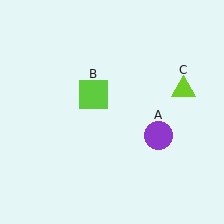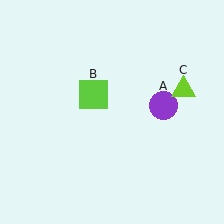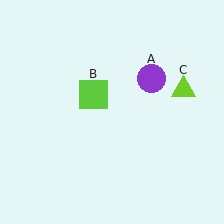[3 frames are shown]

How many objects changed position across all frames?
1 object changed position: purple circle (object A).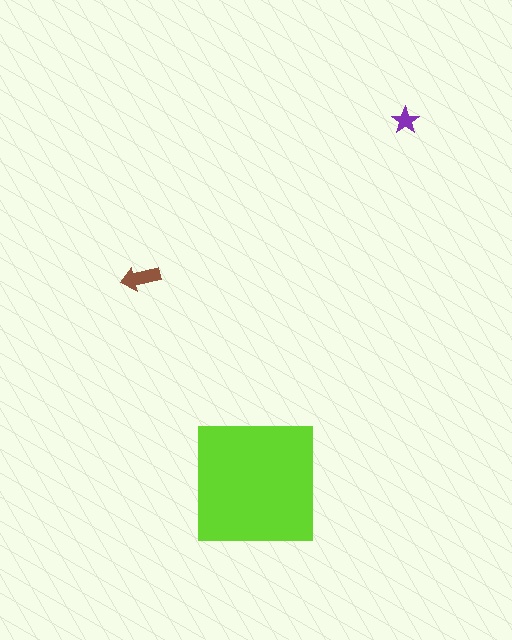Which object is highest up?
The purple star is topmost.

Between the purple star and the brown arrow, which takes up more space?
The brown arrow.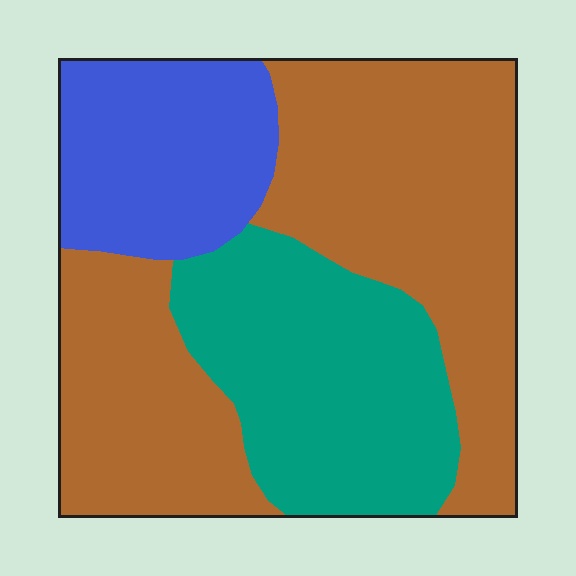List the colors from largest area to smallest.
From largest to smallest: brown, teal, blue.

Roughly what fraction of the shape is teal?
Teal covers 28% of the shape.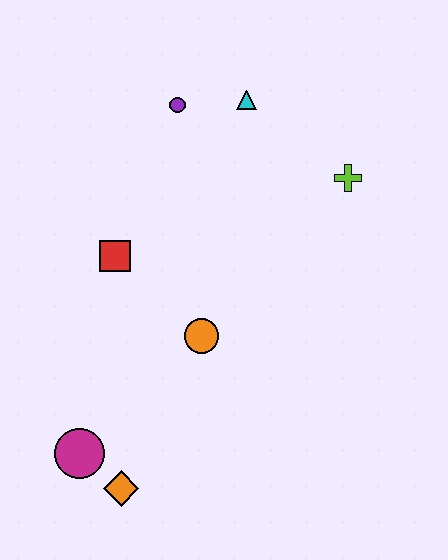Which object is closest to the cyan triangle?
The purple circle is closest to the cyan triangle.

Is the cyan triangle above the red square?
Yes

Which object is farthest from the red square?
The lime cross is farthest from the red square.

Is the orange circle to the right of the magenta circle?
Yes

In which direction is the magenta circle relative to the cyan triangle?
The magenta circle is below the cyan triangle.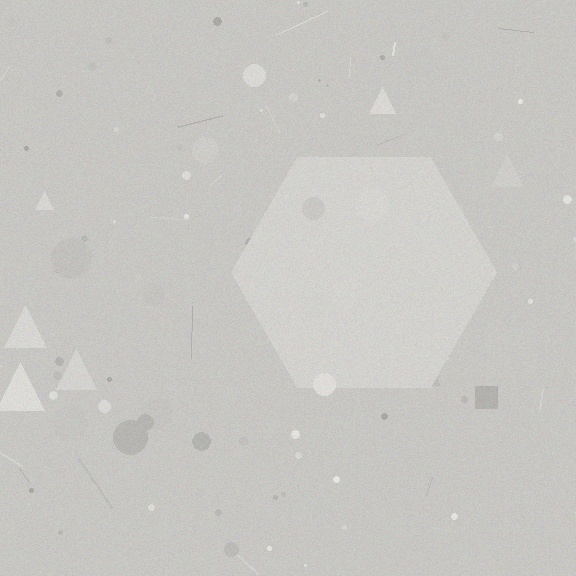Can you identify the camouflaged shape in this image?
The camouflaged shape is a hexagon.